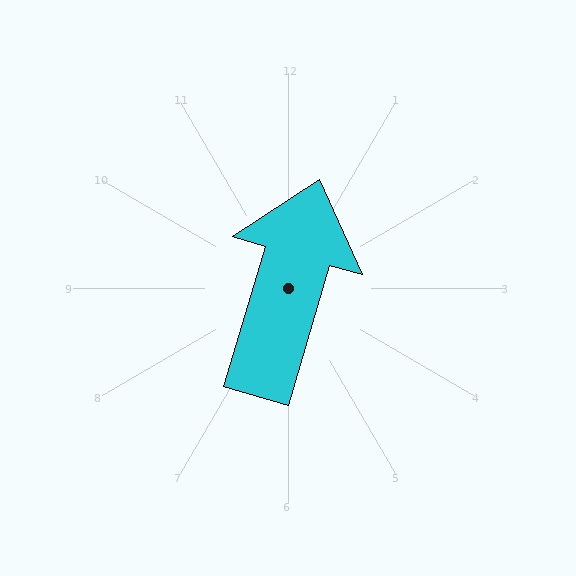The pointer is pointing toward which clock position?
Roughly 1 o'clock.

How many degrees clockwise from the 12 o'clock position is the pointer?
Approximately 16 degrees.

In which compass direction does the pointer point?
North.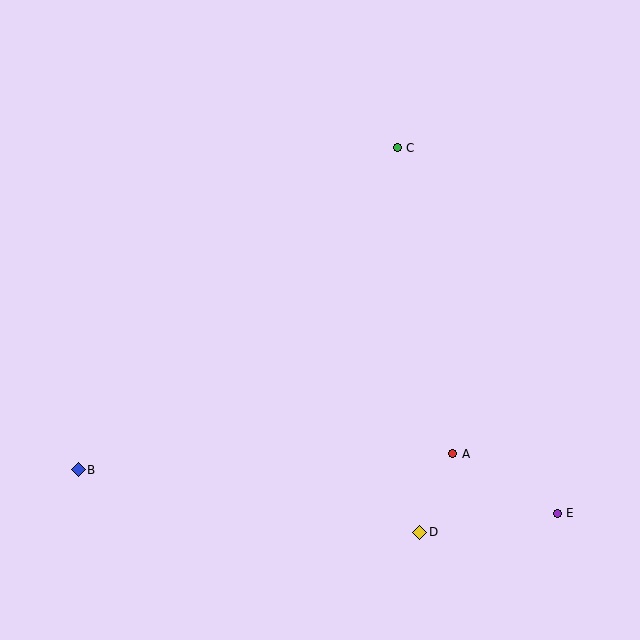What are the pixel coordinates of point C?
Point C is at (397, 148).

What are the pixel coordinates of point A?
Point A is at (453, 454).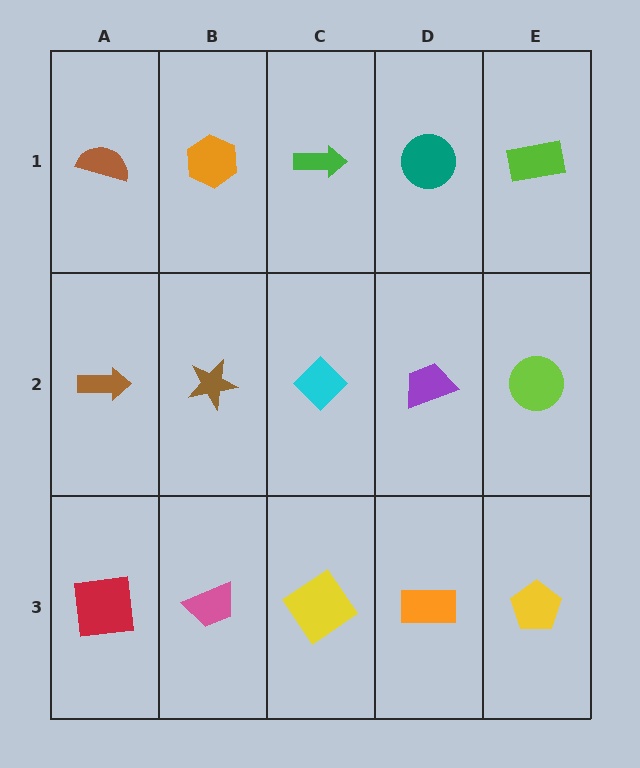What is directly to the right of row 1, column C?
A teal circle.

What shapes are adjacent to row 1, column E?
A lime circle (row 2, column E), a teal circle (row 1, column D).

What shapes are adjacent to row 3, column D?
A purple trapezoid (row 2, column D), a yellow diamond (row 3, column C), a yellow pentagon (row 3, column E).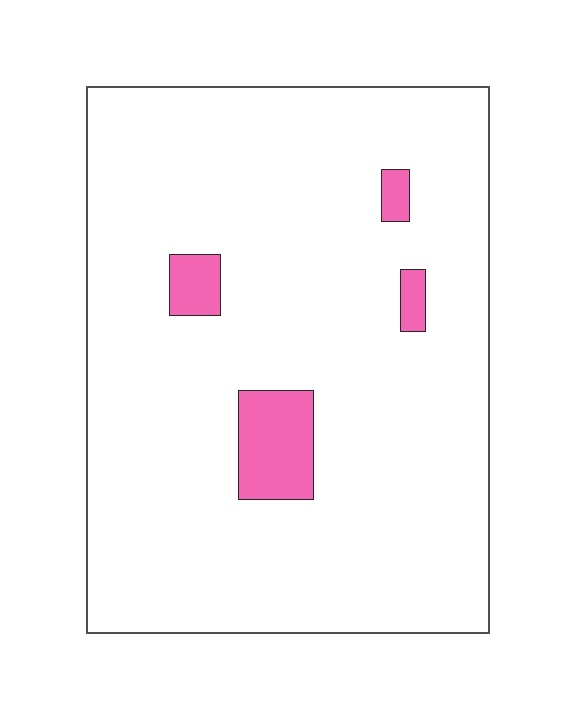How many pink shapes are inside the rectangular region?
4.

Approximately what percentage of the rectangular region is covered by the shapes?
Approximately 5%.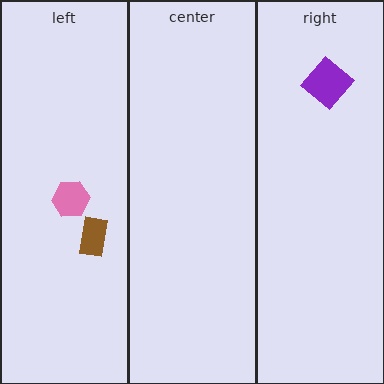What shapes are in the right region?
The purple diamond.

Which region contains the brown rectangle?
The left region.